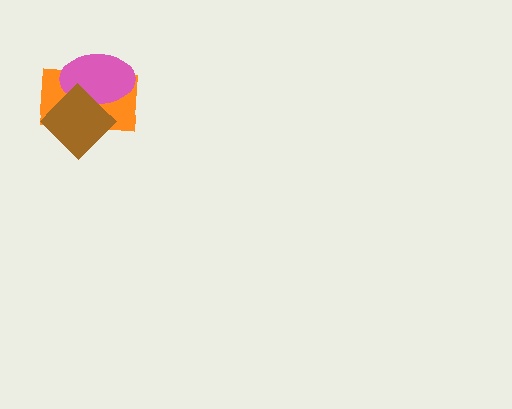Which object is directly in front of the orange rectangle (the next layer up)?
The pink ellipse is directly in front of the orange rectangle.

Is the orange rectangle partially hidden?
Yes, it is partially covered by another shape.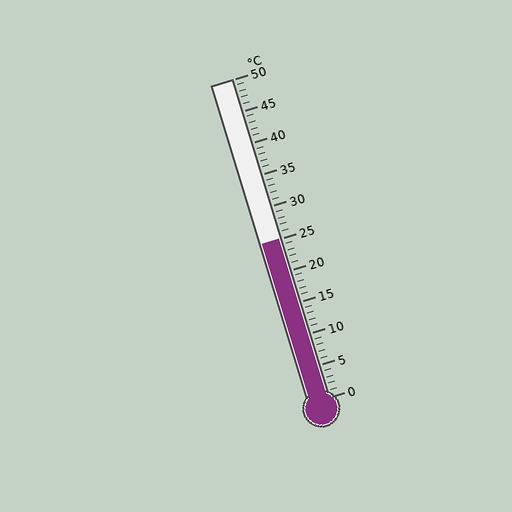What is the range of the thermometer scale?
The thermometer scale ranges from 0°C to 50°C.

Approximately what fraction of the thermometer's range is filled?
The thermometer is filled to approximately 50% of its range.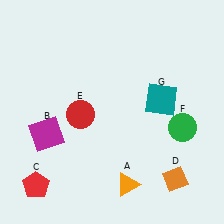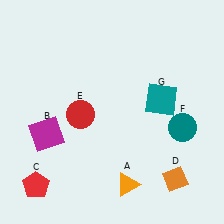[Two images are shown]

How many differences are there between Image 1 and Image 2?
There is 1 difference between the two images.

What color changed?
The circle (F) changed from green in Image 1 to teal in Image 2.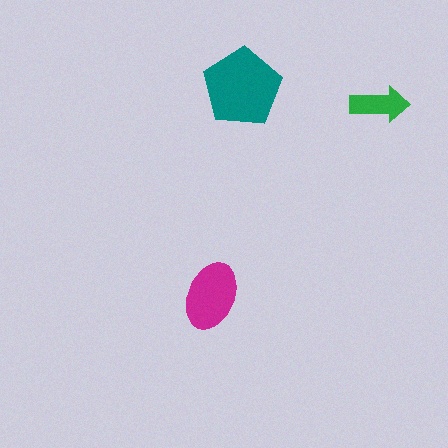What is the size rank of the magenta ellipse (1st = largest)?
2nd.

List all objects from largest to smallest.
The teal pentagon, the magenta ellipse, the green arrow.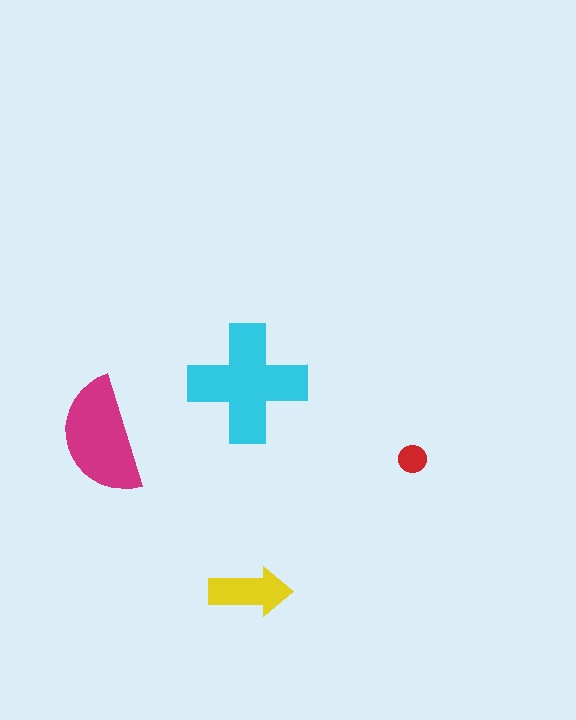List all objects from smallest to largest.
The red circle, the yellow arrow, the magenta semicircle, the cyan cross.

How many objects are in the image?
There are 4 objects in the image.